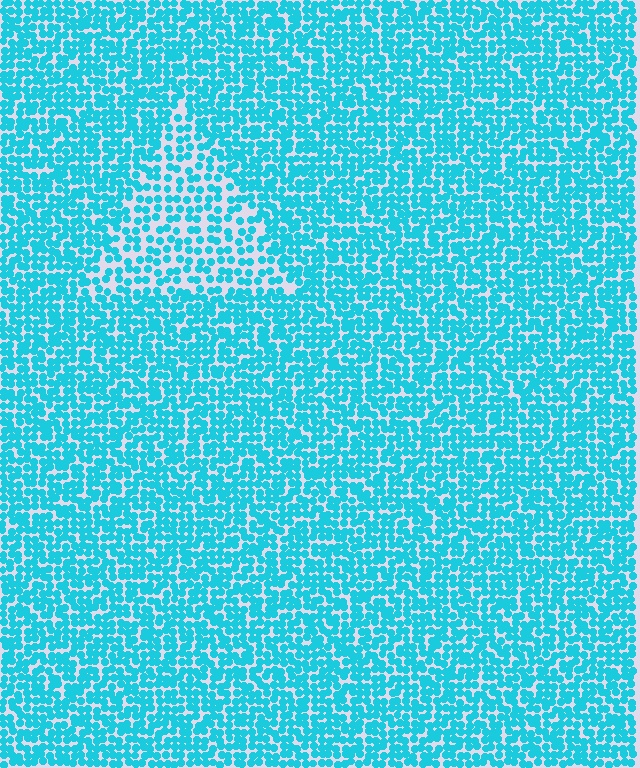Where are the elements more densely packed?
The elements are more densely packed outside the triangle boundary.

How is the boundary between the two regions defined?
The boundary is defined by a change in element density (approximately 1.7x ratio). All elements are the same color, size, and shape.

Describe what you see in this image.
The image contains small cyan elements arranged at two different densities. A triangle-shaped region is visible where the elements are less densely packed than the surrounding area.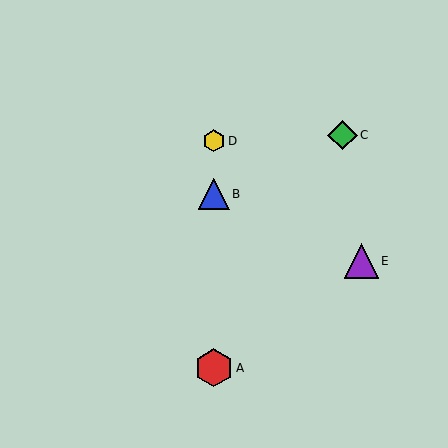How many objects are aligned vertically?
3 objects (A, B, D) are aligned vertically.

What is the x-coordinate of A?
Object A is at x≈214.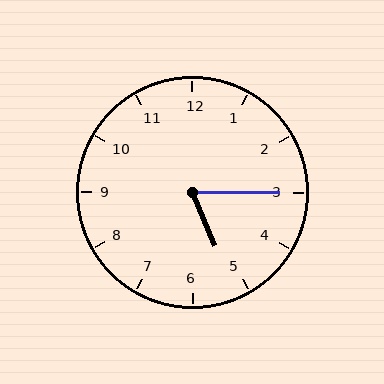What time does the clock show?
5:15.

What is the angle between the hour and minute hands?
Approximately 68 degrees.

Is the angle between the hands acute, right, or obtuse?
It is acute.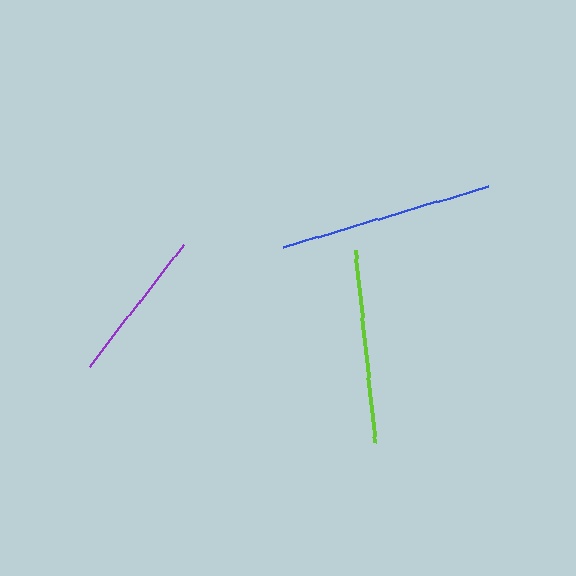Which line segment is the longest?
The blue line is the longest at approximately 214 pixels.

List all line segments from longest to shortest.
From longest to shortest: blue, lime, purple.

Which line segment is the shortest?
The purple line is the shortest at approximately 154 pixels.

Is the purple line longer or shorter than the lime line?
The lime line is longer than the purple line.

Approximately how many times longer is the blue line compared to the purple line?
The blue line is approximately 1.4 times the length of the purple line.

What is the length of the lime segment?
The lime segment is approximately 193 pixels long.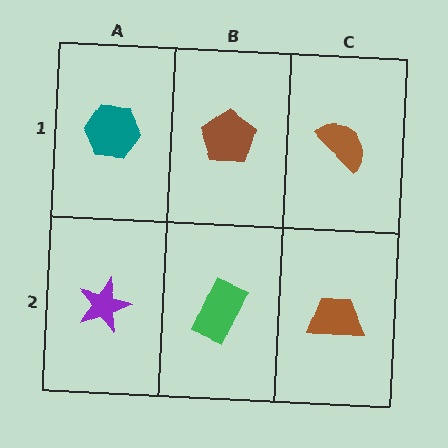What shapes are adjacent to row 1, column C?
A brown trapezoid (row 2, column C), a brown pentagon (row 1, column B).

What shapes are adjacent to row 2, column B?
A brown pentagon (row 1, column B), a purple star (row 2, column A), a brown trapezoid (row 2, column C).